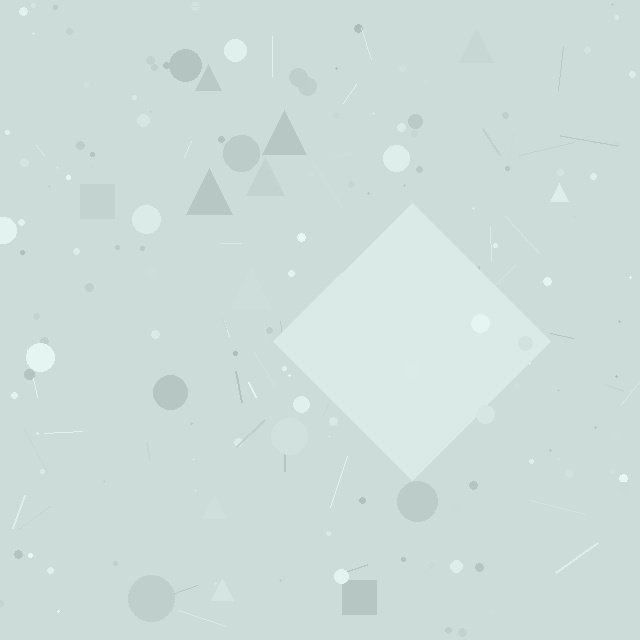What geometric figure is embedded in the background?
A diamond is embedded in the background.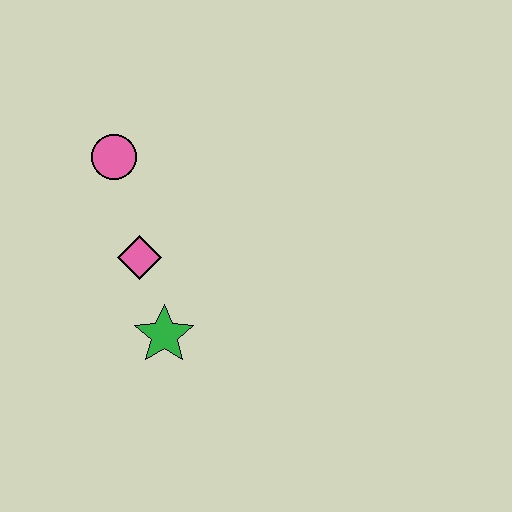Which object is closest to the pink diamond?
The green star is closest to the pink diamond.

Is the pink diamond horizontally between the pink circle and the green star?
Yes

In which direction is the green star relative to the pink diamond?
The green star is below the pink diamond.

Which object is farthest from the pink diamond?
The pink circle is farthest from the pink diamond.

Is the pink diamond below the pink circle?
Yes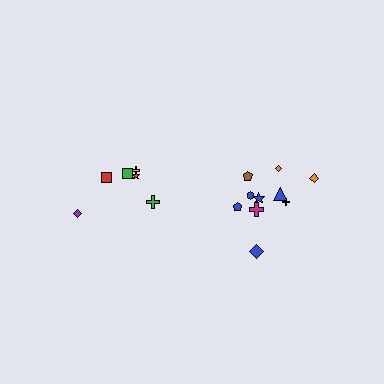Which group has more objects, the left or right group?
The right group.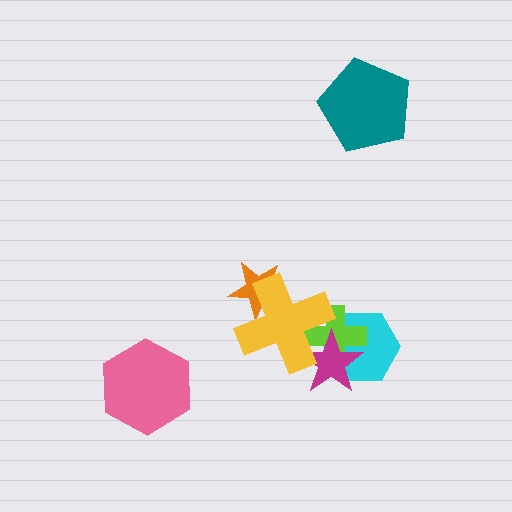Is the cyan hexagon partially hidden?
Yes, it is partially covered by another shape.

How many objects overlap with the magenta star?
3 objects overlap with the magenta star.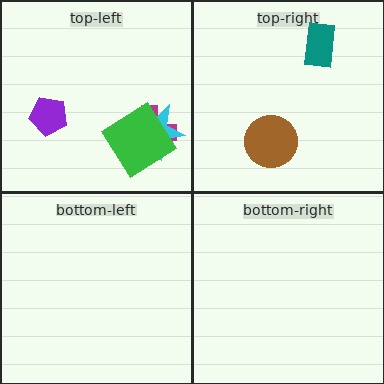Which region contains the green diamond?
The top-left region.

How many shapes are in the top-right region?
2.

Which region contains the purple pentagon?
The top-left region.